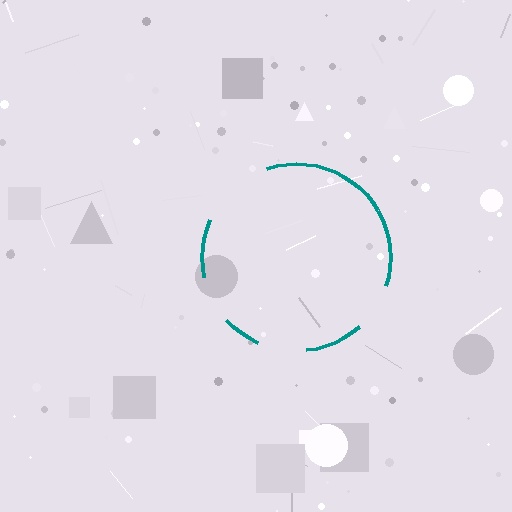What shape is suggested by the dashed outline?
The dashed outline suggests a circle.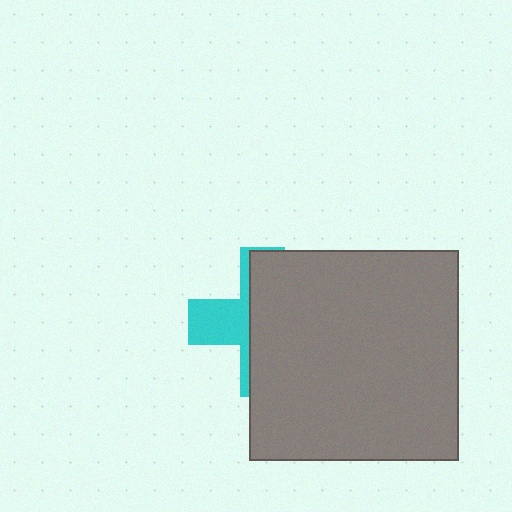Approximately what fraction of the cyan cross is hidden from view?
Roughly 66% of the cyan cross is hidden behind the gray square.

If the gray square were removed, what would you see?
You would see the complete cyan cross.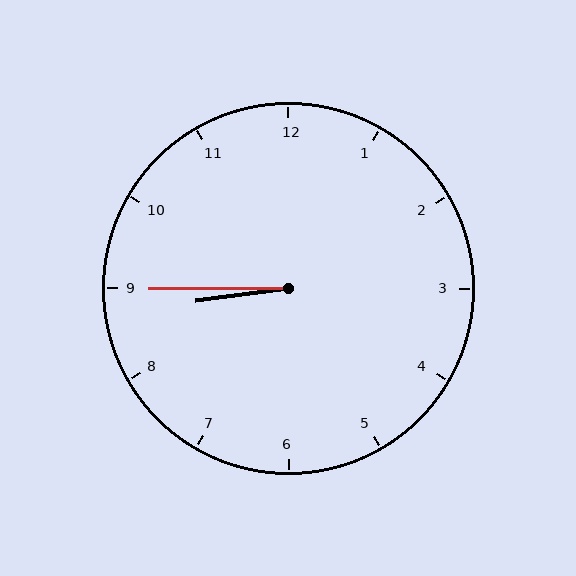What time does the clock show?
8:45.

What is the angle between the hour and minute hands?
Approximately 8 degrees.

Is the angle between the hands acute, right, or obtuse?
It is acute.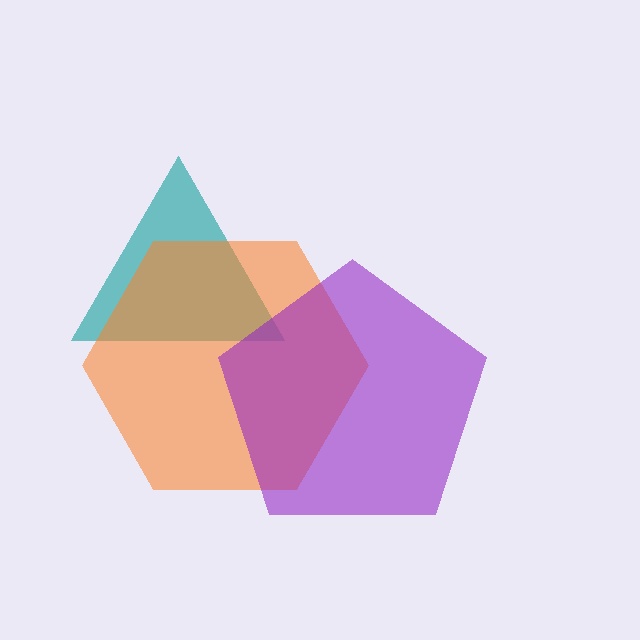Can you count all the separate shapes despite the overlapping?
Yes, there are 3 separate shapes.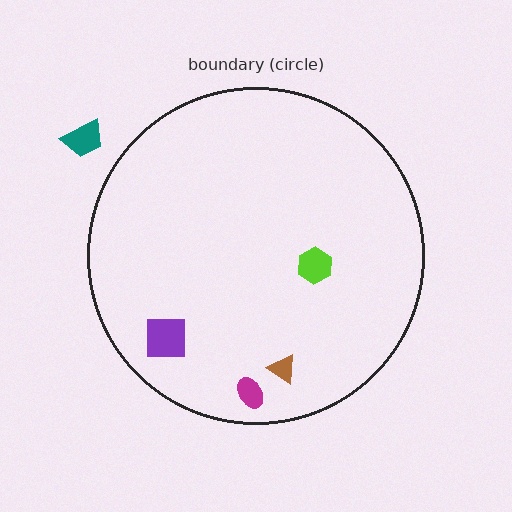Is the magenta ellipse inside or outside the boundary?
Inside.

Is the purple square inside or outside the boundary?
Inside.